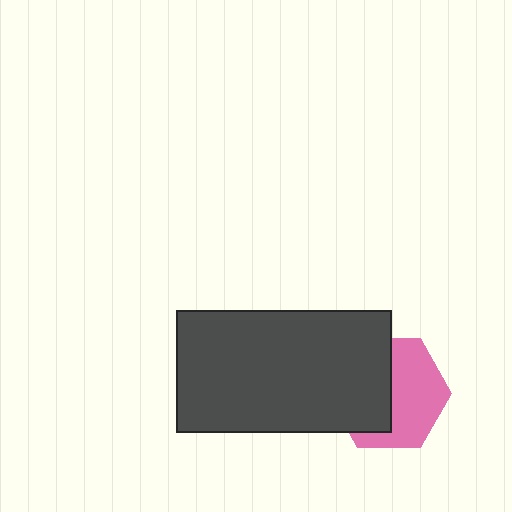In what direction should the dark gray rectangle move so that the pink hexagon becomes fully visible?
The dark gray rectangle should move left. That is the shortest direction to clear the overlap and leave the pink hexagon fully visible.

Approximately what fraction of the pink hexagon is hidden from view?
Roughly 47% of the pink hexagon is hidden behind the dark gray rectangle.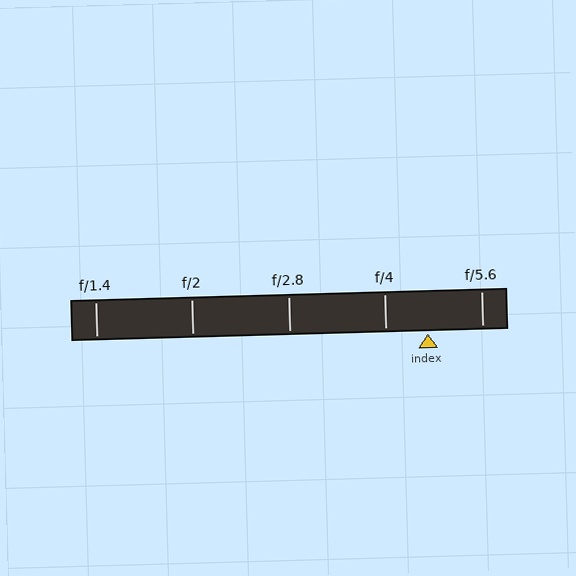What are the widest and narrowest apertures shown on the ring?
The widest aperture shown is f/1.4 and the narrowest is f/5.6.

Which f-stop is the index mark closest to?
The index mark is closest to f/4.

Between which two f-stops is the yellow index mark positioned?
The index mark is between f/4 and f/5.6.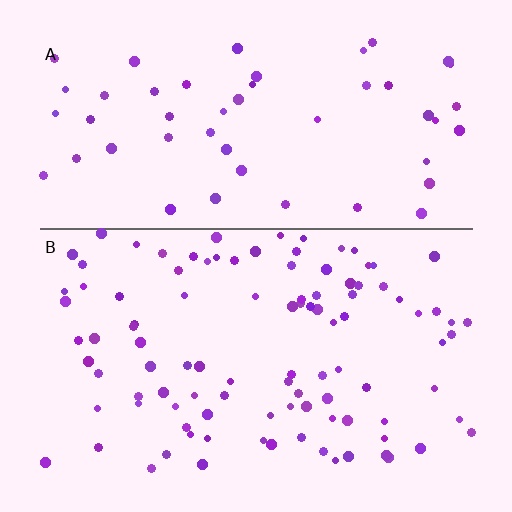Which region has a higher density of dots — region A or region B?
B (the bottom).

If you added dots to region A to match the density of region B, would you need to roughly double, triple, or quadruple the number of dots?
Approximately double.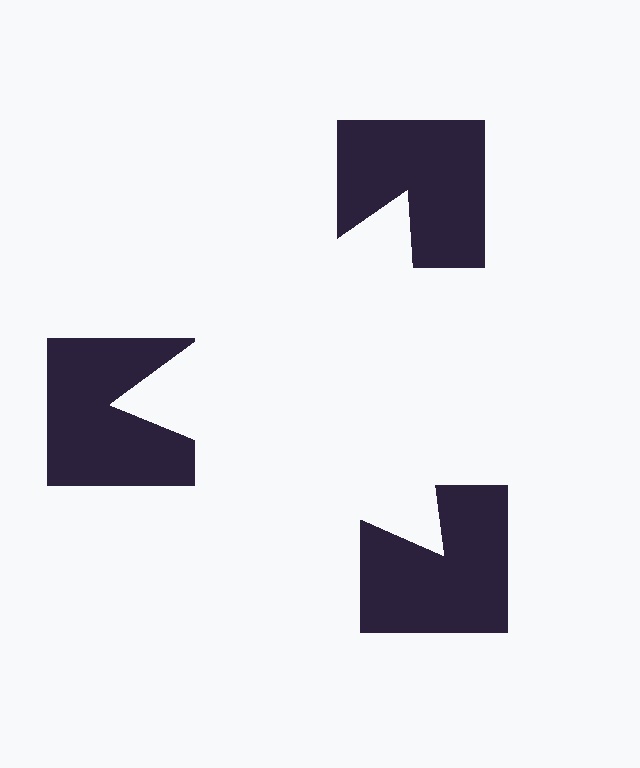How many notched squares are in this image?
There are 3 — one at each vertex of the illusory triangle.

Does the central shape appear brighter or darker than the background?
It typically appears slightly brighter than the background, even though no actual brightness change is drawn.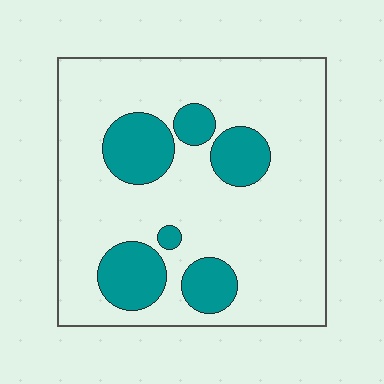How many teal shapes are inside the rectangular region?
6.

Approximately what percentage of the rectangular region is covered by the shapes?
Approximately 20%.